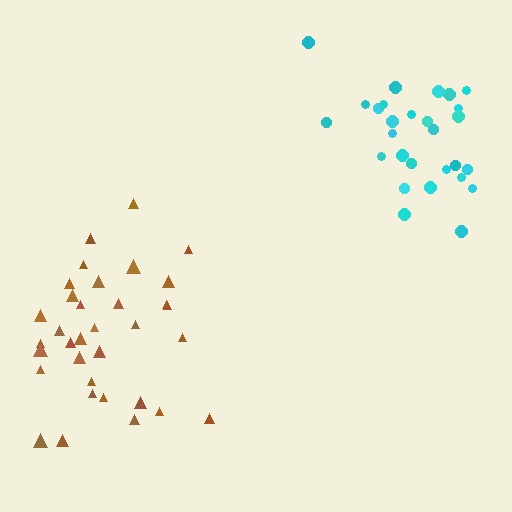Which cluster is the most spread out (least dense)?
Brown.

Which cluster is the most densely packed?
Cyan.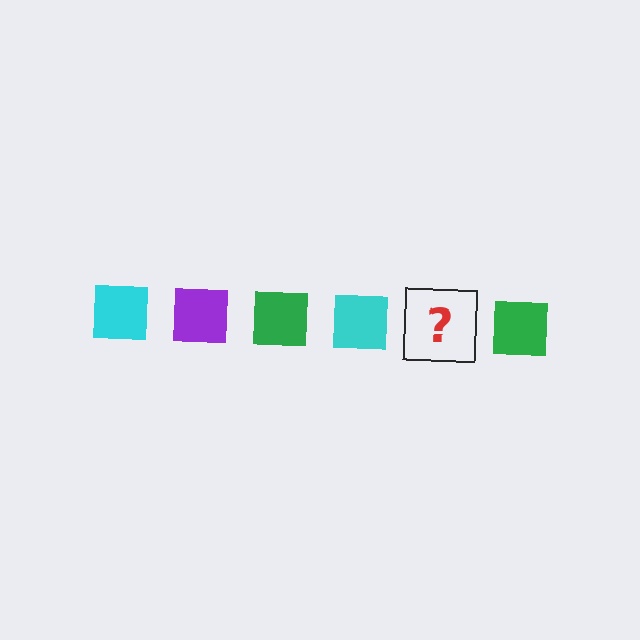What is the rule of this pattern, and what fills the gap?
The rule is that the pattern cycles through cyan, purple, green squares. The gap should be filled with a purple square.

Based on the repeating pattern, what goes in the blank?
The blank should be a purple square.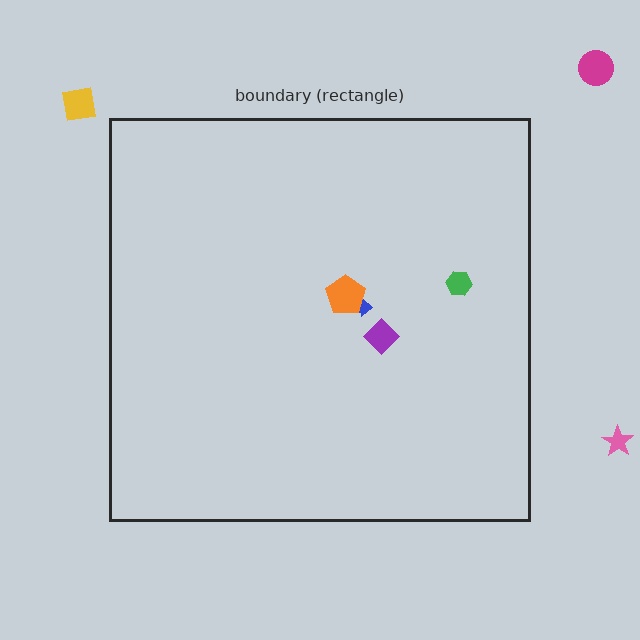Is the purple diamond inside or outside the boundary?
Inside.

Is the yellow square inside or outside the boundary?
Outside.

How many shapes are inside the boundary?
4 inside, 3 outside.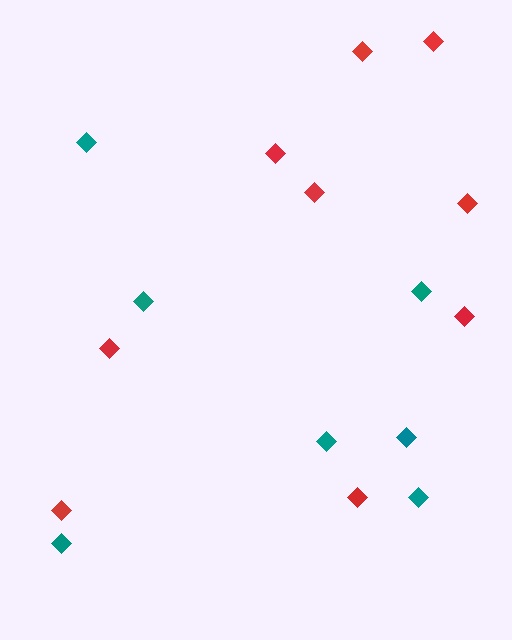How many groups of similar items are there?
There are 2 groups: one group of teal diamonds (7) and one group of red diamonds (9).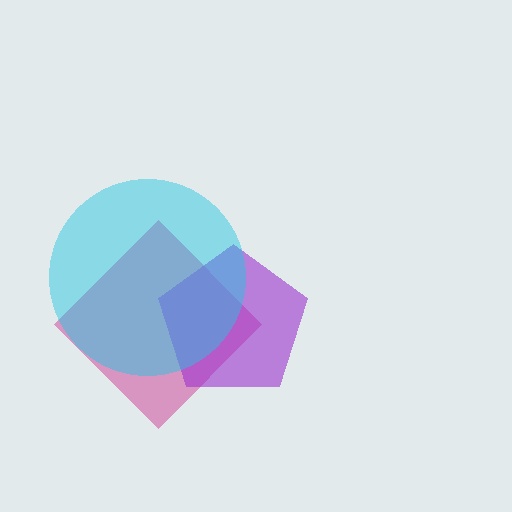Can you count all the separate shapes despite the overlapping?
Yes, there are 3 separate shapes.